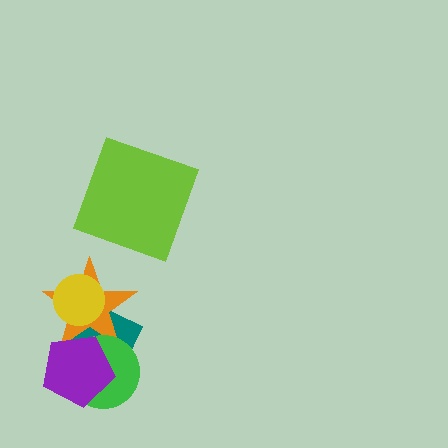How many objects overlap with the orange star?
4 objects overlap with the orange star.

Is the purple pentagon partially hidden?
No, no other shape covers it.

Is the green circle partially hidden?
Yes, it is partially covered by another shape.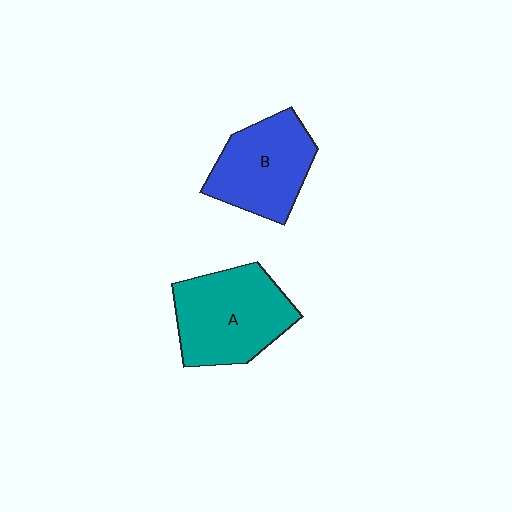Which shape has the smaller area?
Shape B (blue).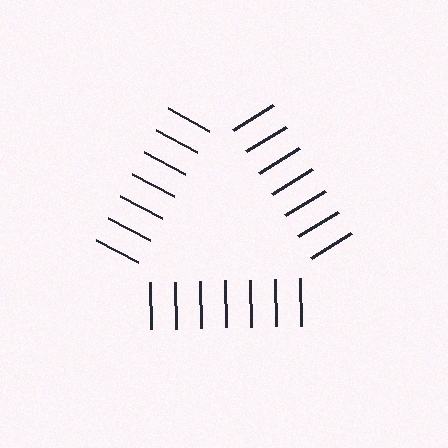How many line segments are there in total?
21 — 7 along each of the 3 edges.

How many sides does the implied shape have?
3 sides — the line-ends trace a triangle.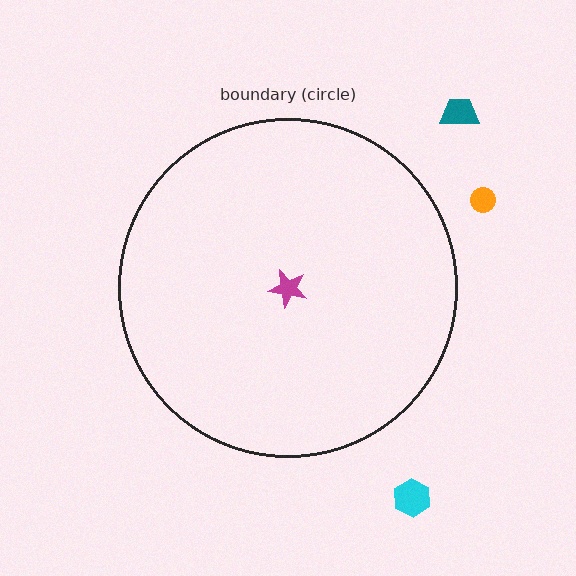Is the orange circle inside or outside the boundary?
Outside.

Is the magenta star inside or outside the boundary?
Inside.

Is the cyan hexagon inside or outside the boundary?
Outside.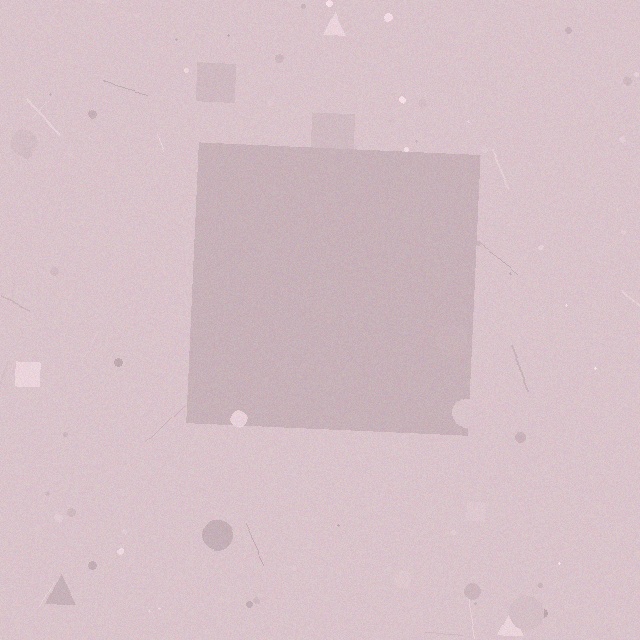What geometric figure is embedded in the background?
A square is embedded in the background.